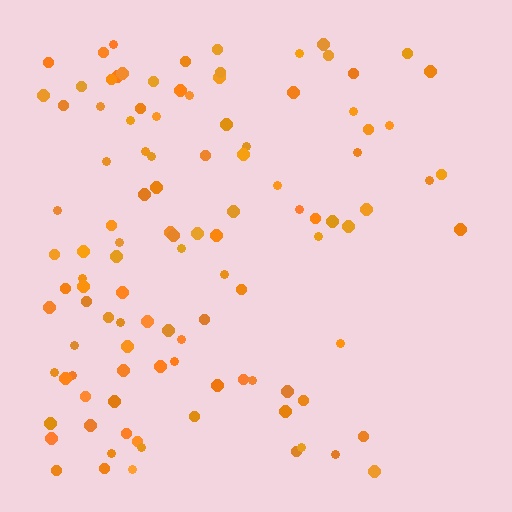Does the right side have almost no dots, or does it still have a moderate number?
Still a moderate number, just noticeably fewer than the left.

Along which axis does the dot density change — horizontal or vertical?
Horizontal.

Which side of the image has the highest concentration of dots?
The left.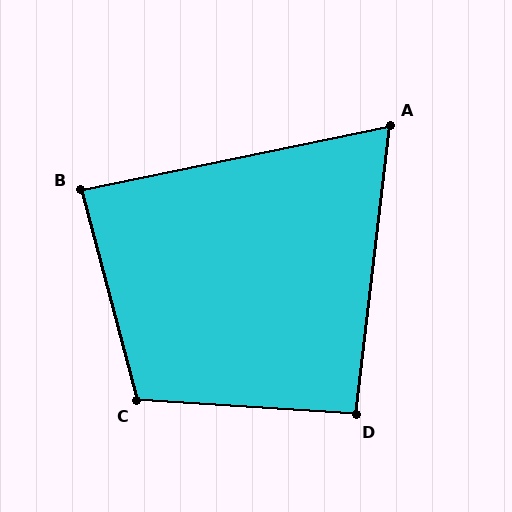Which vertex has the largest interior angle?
C, at approximately 108 degrees.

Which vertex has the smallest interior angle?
A, at approximately 72 degrees.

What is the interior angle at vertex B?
Approximately 87 degrees (approximately right).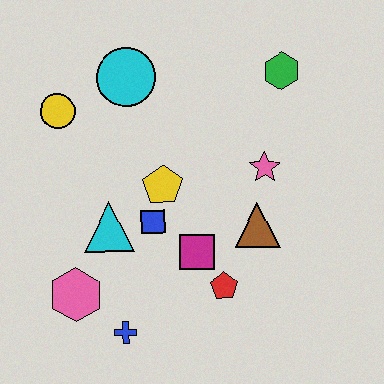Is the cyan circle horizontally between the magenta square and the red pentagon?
No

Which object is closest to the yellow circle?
The cyan circle is closest to the yellow circle.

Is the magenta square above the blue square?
No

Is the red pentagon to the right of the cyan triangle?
Yes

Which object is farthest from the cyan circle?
The blue cross is farthest from the cyan circle.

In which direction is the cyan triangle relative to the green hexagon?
The cyan triangle is to the left of the green hexagon.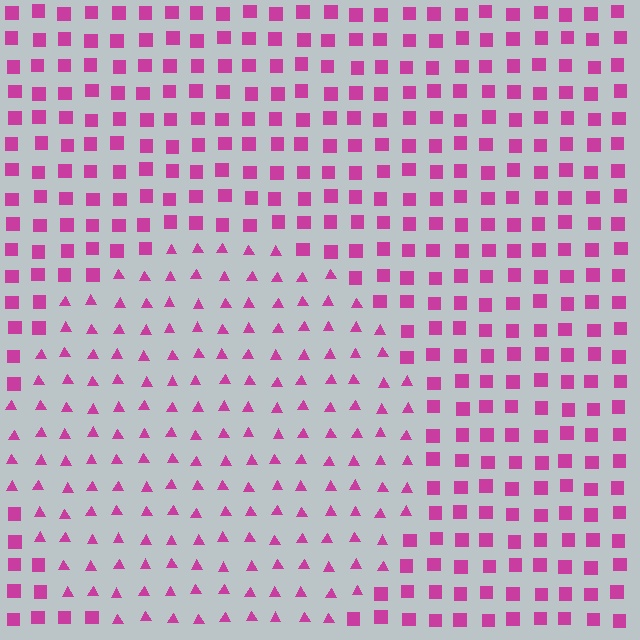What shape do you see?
I see a circle.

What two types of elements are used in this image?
The image uses triangles inside the circle region and squares outside it.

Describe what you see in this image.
The image is filled with small magenta elements arranged in a uniform grid. A circle-shaped region contains triangles, while the surrounding area contains squares. The boundary is defined purely by the change in element shape.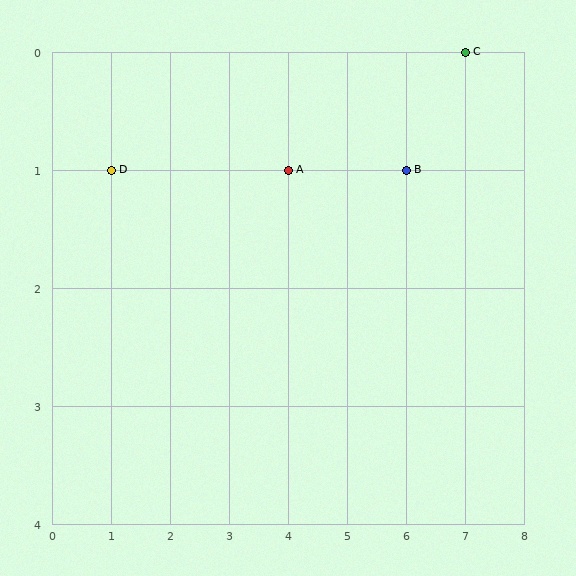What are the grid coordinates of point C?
Point C is at grid coordinates (7, 0).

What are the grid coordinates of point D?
Point D is at grid coordinates (1, 1).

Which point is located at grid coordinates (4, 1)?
Point A is at (4, 1).